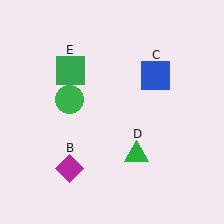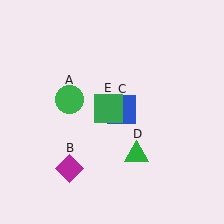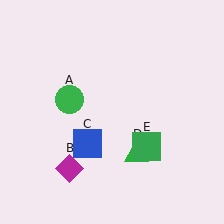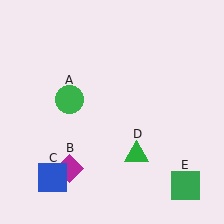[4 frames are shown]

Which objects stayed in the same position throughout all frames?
Green circle (object A) and magenta diamond (object B) and green triangle (object D) remained stationary.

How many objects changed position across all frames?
2 objects changed position: blue square (object C), green square (object E).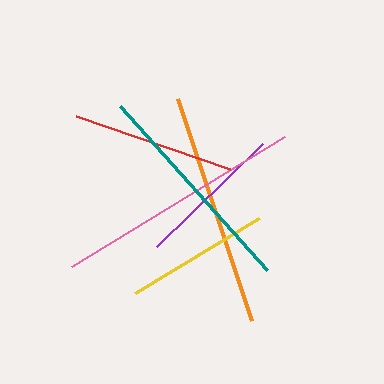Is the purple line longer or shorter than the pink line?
The pink line is longer than the purple line.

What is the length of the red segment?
The red segment is approximately 163 pixels long.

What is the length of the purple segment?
The purple segment is approximately 148 pixels long.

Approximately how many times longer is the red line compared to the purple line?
The red line is approximately 1.1 times the length of the purple line.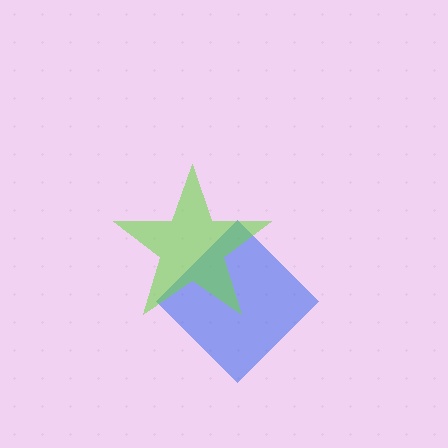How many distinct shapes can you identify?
There are 2 distinct shapes: a blue diamond, a lime star.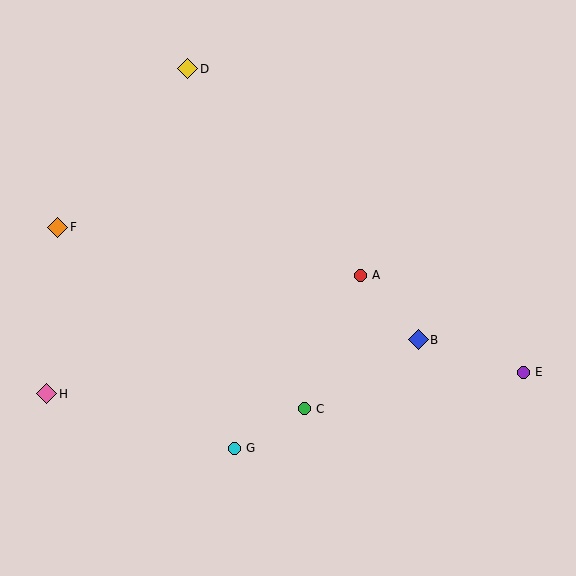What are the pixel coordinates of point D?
Point D is at (188, 69).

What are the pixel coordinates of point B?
Point B is at (418, 340).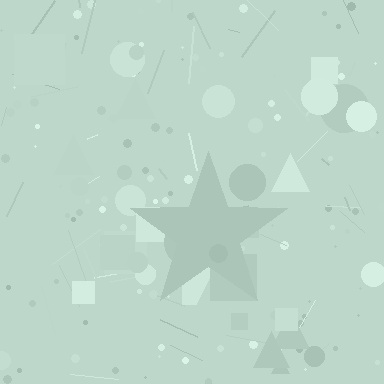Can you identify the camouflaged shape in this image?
The camouflaged shape is a star.